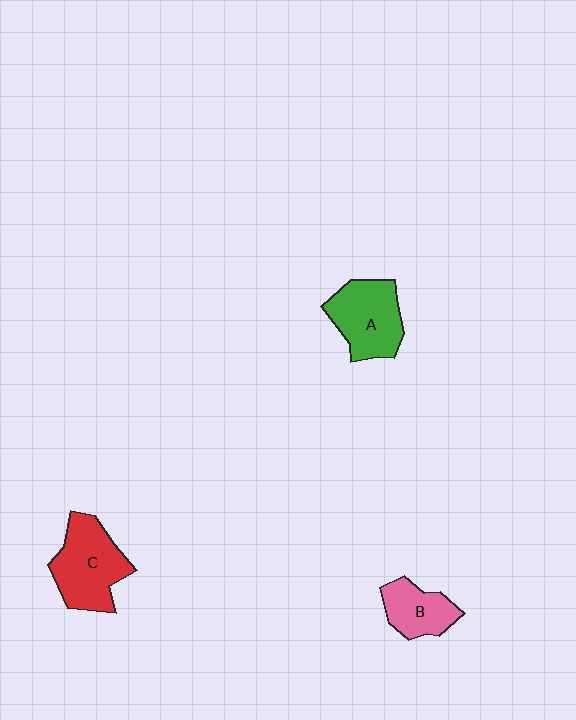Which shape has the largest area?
Shape C (red).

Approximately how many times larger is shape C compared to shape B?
Approximately 1.6 times.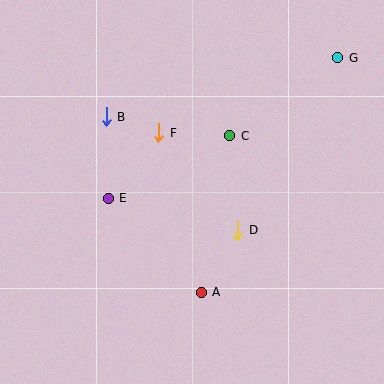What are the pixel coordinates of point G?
Point G is at (338, 58).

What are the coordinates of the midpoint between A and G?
The midpoint between A and G is at (269, 175).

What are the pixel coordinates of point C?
Point C is at (229, 136).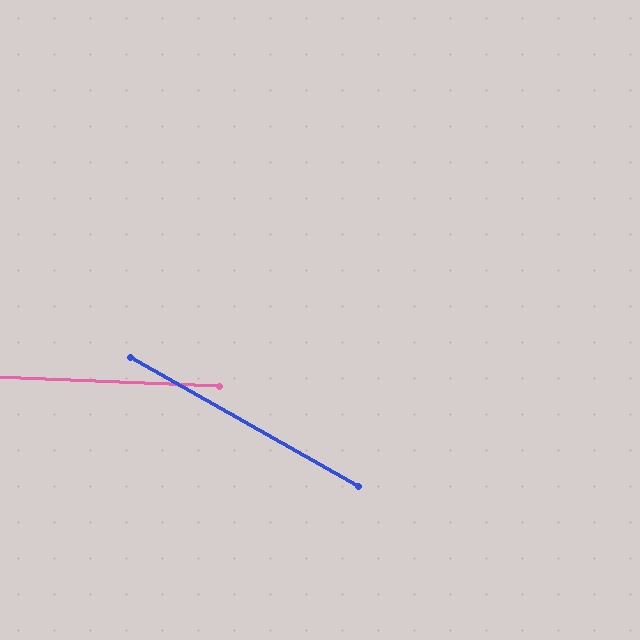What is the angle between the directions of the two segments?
Approximately 27 degrees.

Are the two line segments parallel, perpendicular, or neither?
Neither parallel nor perpendicular — they differ by about 27°.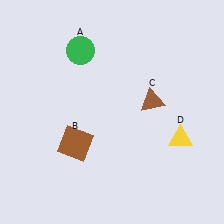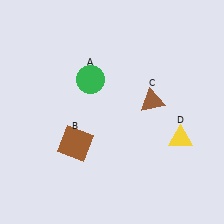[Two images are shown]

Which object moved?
The green circle (A) moved down.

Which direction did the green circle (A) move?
The green circle (A) moved down.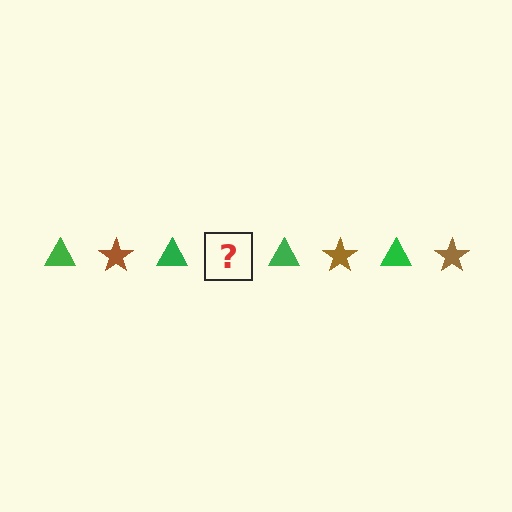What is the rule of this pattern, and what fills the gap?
The rule is that the pattern alternates between green triangle and brown star. The gap should be filled with a brown star.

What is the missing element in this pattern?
The missing element is a brown star.